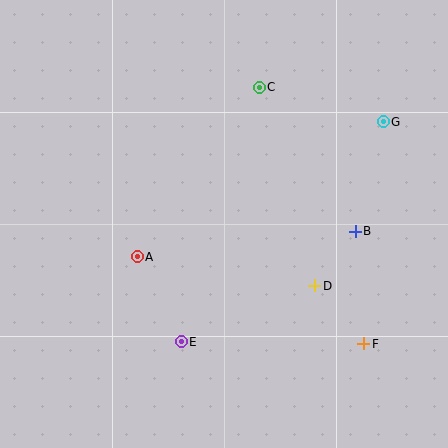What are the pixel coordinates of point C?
Point C is at (259, 87).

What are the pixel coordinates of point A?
Point A is at (137, 257).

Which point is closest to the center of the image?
Point A at (137, 257) is closest to the center.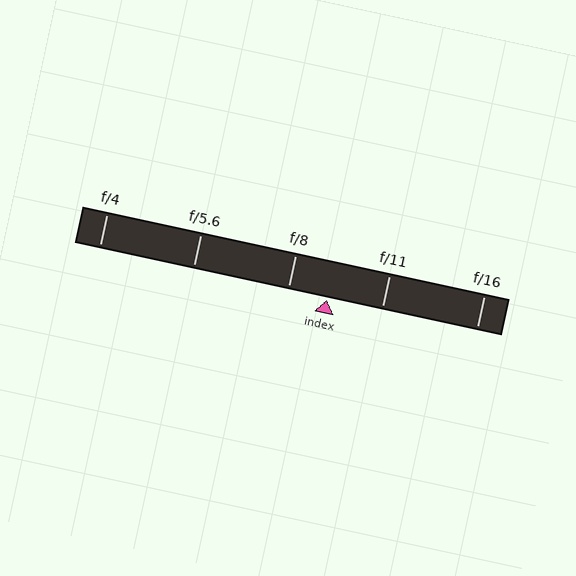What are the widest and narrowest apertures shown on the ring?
The widest aperture shown is f/4 and the narrowest is f/16.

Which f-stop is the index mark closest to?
The index mark is closest to f/8.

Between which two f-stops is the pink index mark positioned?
The index mark is between f/8 and f/11.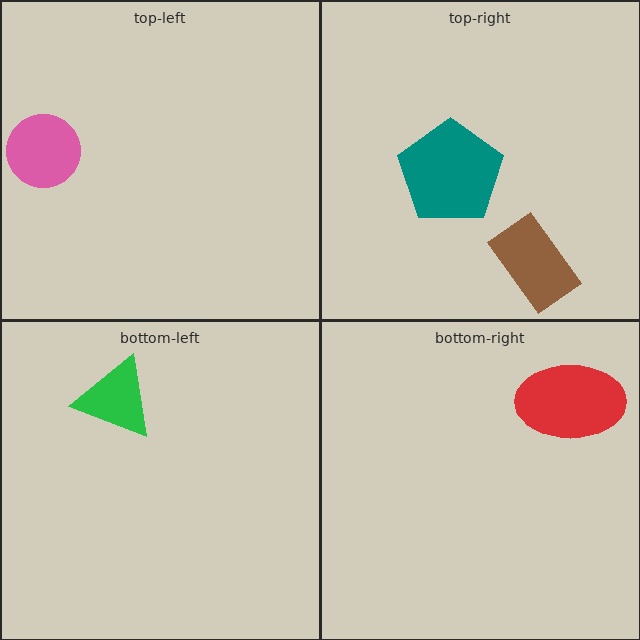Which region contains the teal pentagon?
The top-right region.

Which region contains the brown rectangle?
The top-right region.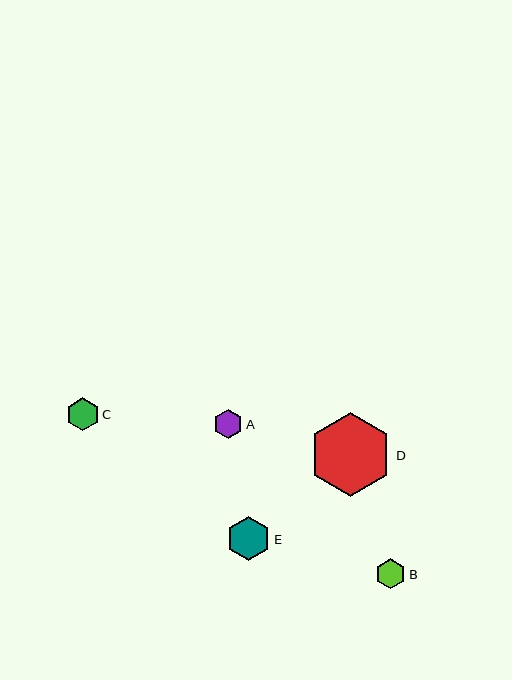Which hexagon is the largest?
Hexagon D is the largest with a size of approximately 84 pixels.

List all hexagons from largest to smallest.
From largest to smallest: D, E, C, B, A.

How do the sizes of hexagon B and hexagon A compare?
Hexagon B and hexagon A are approximately the same size.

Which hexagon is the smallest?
Hexagon A is the smallest with a size of approximately 29 pixels.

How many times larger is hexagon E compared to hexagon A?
Hexagon E is approximately 1.5 times the size of hexagon A.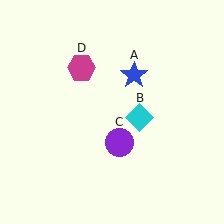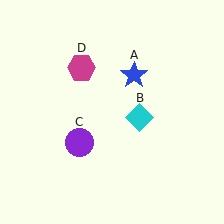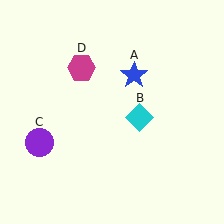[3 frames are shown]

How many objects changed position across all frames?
1 object changed position: purple circle (object C).